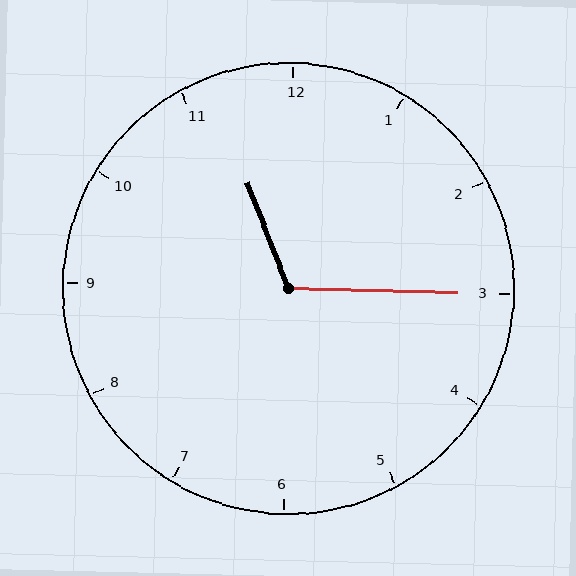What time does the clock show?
11:15.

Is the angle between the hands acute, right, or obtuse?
It is obtuse.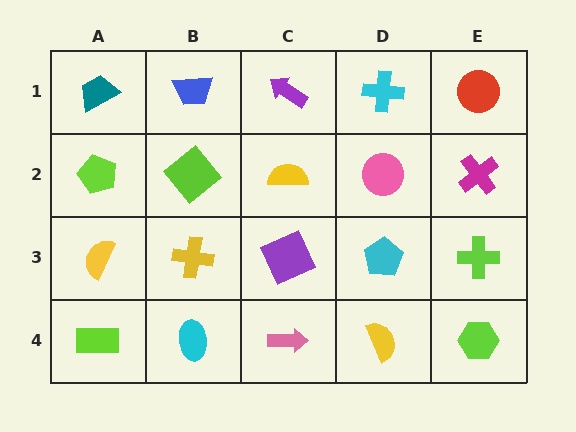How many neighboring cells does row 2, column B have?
4.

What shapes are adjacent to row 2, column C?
A purple arrow (row 1, column C), a purple square (row 3, column C), a lime diamond (row 2, column B), a pink circle (row 2, column D).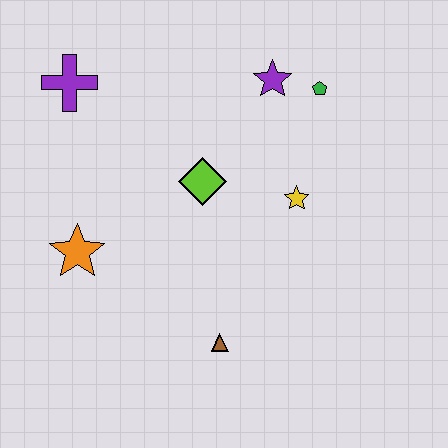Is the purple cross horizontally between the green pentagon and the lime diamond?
No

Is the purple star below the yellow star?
No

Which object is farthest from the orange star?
The green pentagon is farthest from the orange star.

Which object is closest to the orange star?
The lime diamond is closest to the orange star.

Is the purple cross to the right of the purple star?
No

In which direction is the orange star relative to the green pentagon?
The orange star is to the left of the green pentagon.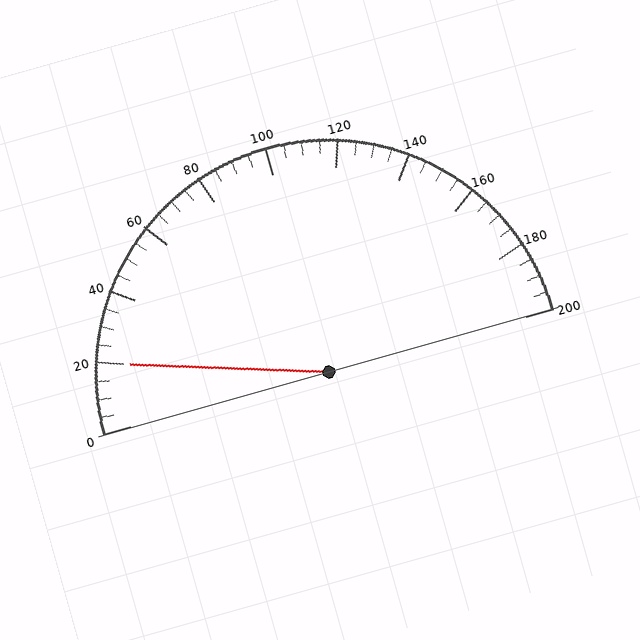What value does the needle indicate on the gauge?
The needle indicates approximately 20.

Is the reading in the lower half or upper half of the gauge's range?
The reading is in the lower half of the range (0 to 200).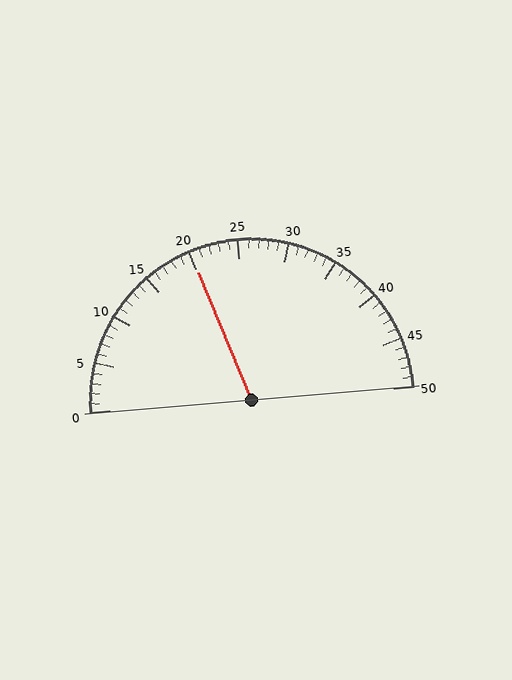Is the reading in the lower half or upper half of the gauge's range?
The reading is in the lower half of the range (0 to 50).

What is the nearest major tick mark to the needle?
The nearest major tick mark is 20.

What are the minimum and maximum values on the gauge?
The gauge ranges from 0 to 50.